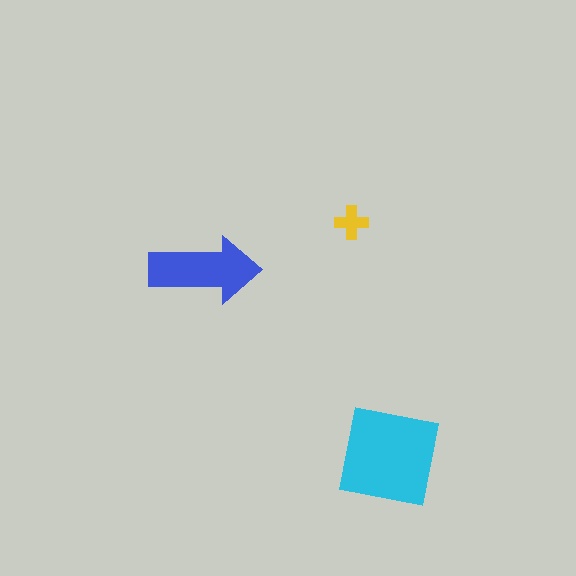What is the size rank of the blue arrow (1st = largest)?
2nd.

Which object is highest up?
The yellow cross is topmost.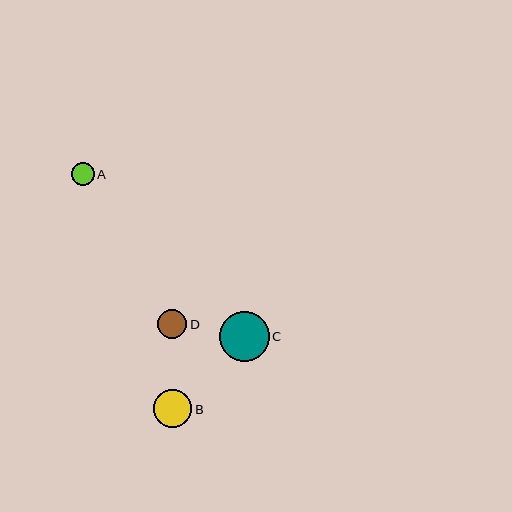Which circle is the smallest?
Circle A is the smallest with a size of approximately 23 pixels.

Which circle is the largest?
Circle C is the largest with a size of approximately 50 pixels.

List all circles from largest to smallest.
From largest to smallest: C, B, D, A.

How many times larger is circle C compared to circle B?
Circle C is approximately 1.3 times the size of circle B.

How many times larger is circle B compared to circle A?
Circle B is approximately 1.7 times the size of circle A.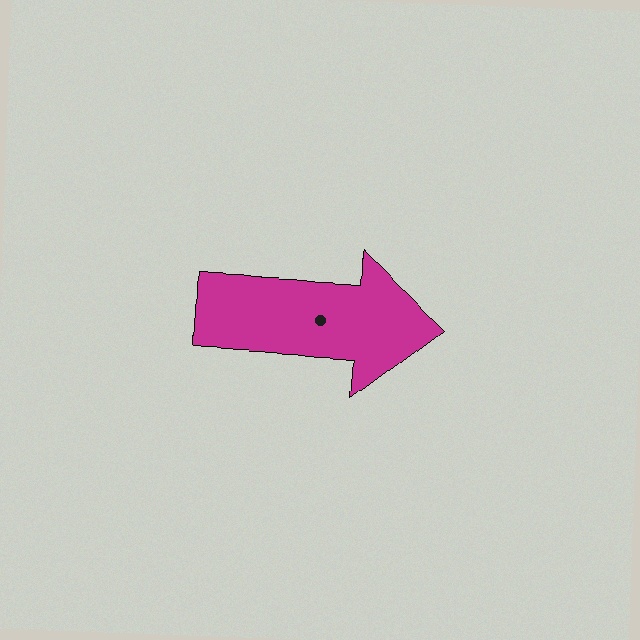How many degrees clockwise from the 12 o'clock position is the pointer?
Approximately 93 degrees.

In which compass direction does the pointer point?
East.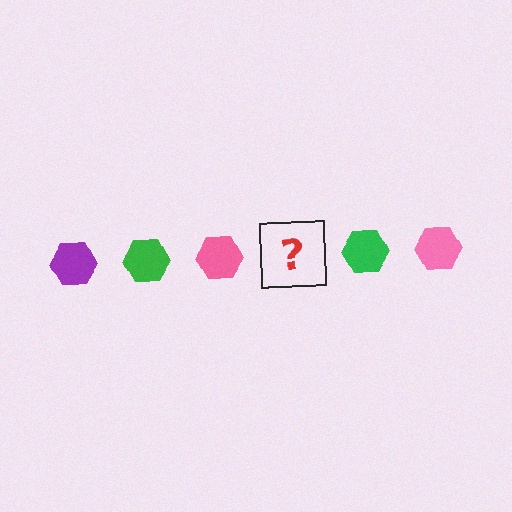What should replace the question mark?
The question mark should be replaced with a purple hexagon.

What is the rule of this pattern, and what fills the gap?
The rule is that the pattern cycles through purple, green, pink hexagons. The gap should be filled with a purple hexagon.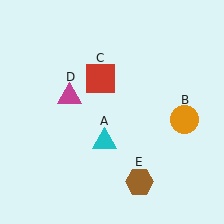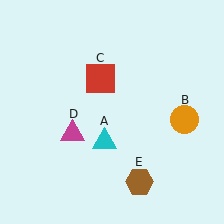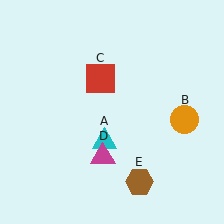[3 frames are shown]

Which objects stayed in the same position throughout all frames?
Cyan triangle (object A) and orange circle (object B) and red square (object C) and brown hexagon (object E) remained stationary.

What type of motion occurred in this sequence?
The magenta triangle (object D) rotated counterclockwise around the center of the scene.